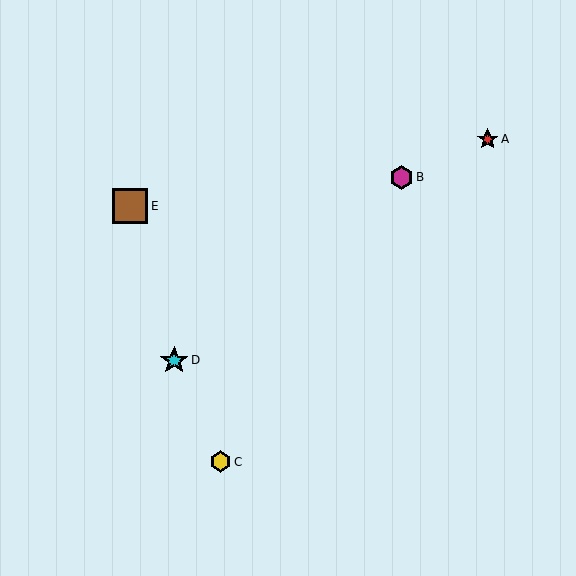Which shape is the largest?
The brown square (labeled E) is the largest.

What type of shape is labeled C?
Shape C is a yellow hexagon.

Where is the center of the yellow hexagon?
The center of the yellow hexagon is at (221, 462).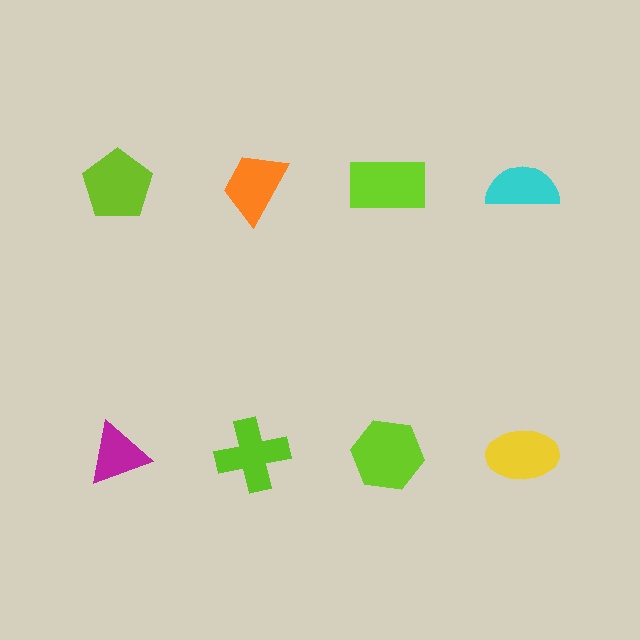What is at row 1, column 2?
An orange trapezoid.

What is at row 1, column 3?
A lime rectangle.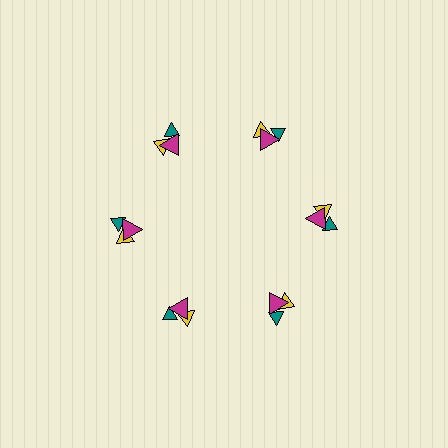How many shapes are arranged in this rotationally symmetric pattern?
There are 18 shapes, arranged in 6 groups of 3.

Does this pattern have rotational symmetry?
Yes, this pattern has 6-fold rotational symmetry. It looks the same after rotating 60 degrees around the center.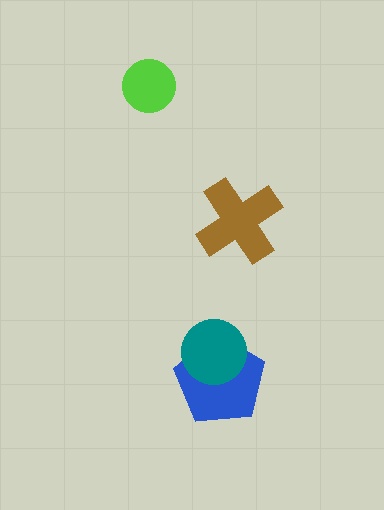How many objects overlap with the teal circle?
1 object overlaps with the teal circle.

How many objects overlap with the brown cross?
0 objects overlap with the brown cross.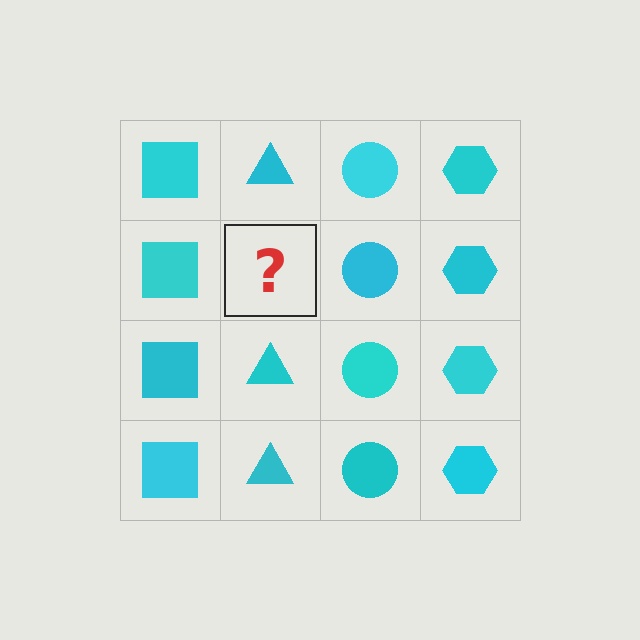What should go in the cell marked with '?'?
The missing cell should contain a cyan triangle.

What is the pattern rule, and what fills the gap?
The rule is that each column has a consistent shape. The gap should be filled with a cyan triangle.